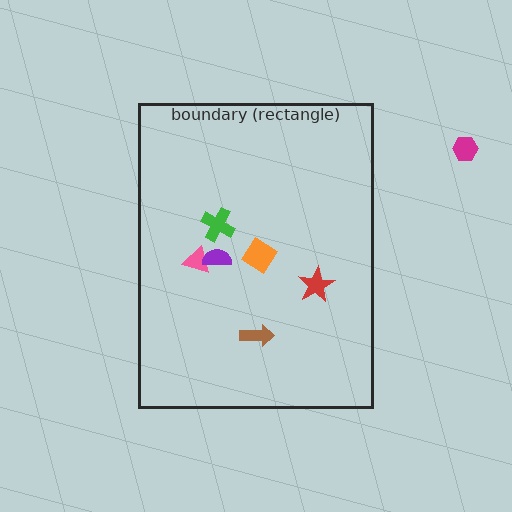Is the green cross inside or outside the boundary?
Inside.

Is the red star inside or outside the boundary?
Inside.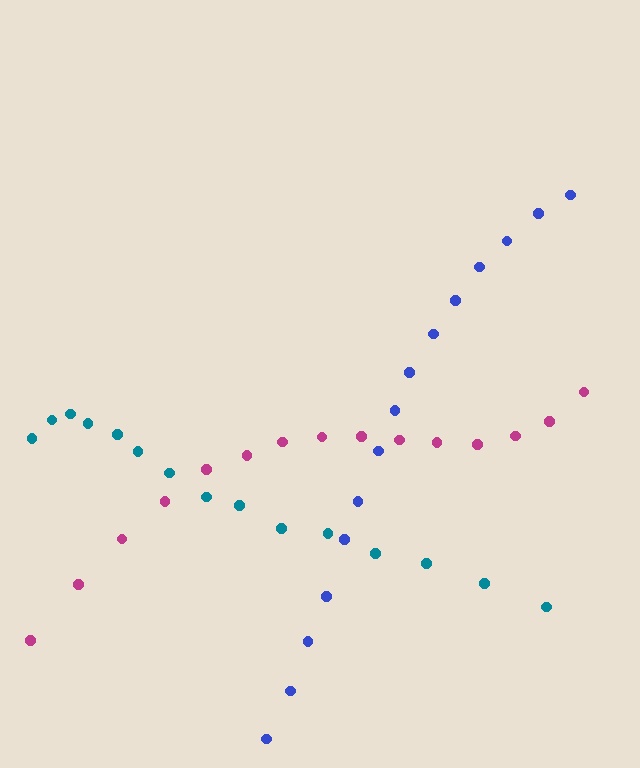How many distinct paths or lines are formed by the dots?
There are 3 distinct paths.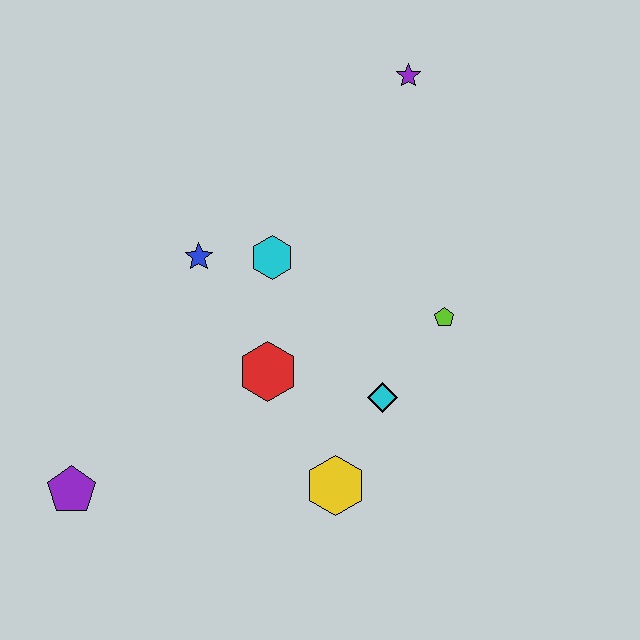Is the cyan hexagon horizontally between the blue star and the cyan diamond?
Yes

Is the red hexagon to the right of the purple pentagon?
Yes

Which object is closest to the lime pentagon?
The cyan diamond is closest to the lime pentagon.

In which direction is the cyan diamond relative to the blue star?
The cyan diamond is to the right of the blue star.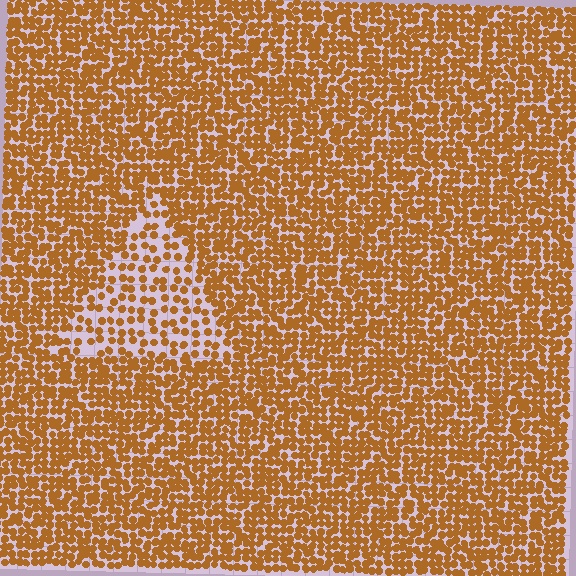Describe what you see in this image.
The image contains small brown elements arranged at two different densities. A triangle-shaped region is visible where the elements are less densely packed than the surrounding area.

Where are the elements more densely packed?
The elements are more densely packed outside the triangle boundary.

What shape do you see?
I see a triangle.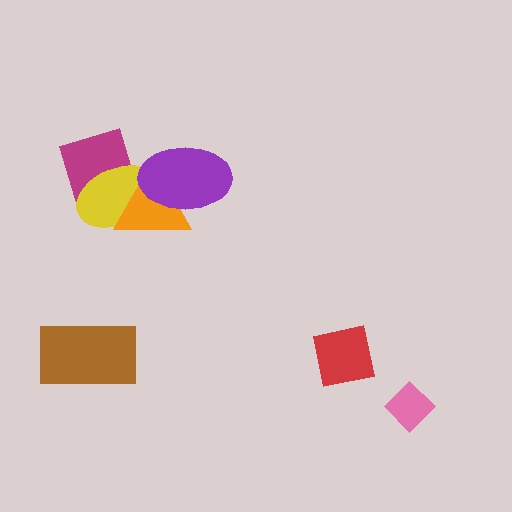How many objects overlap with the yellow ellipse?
3 objects overlap with the yellow ellipse.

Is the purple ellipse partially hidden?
No, no other shape covers it.